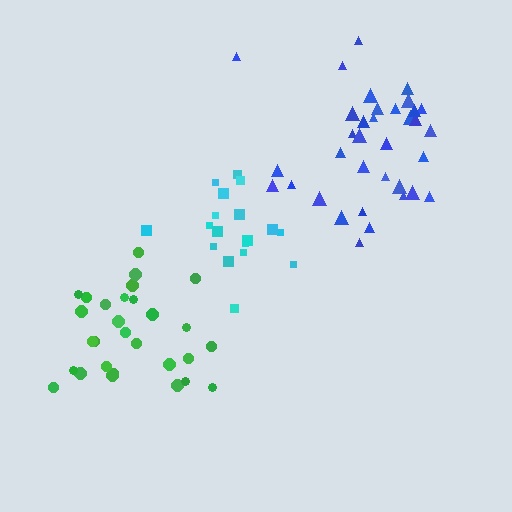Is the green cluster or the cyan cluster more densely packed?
Green.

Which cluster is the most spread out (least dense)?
Cyan.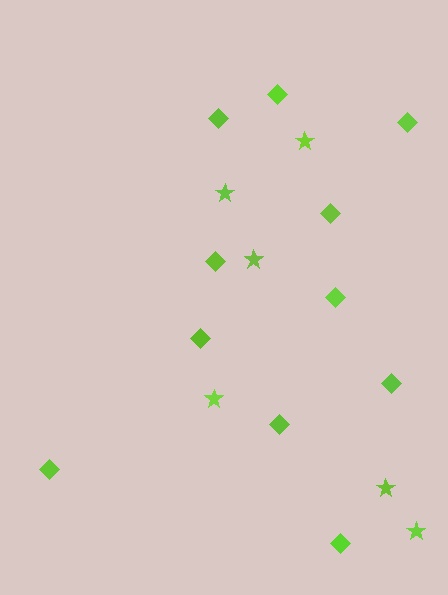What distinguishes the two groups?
There are 2 groups: one group of diamonds (11) and one group of stars (6).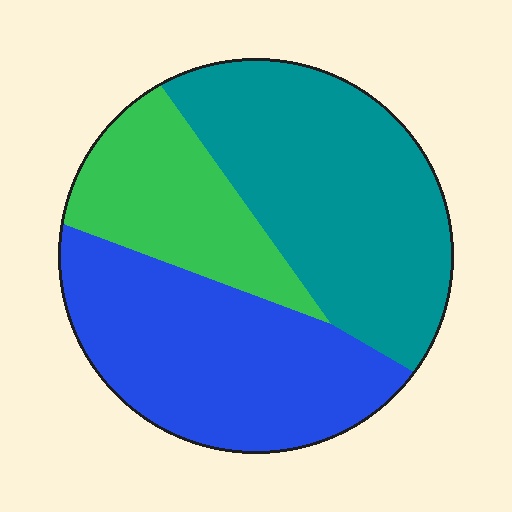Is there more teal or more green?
Teal.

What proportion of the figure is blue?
Blue covers 37% of the figure.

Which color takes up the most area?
Teal, at roughly 40%.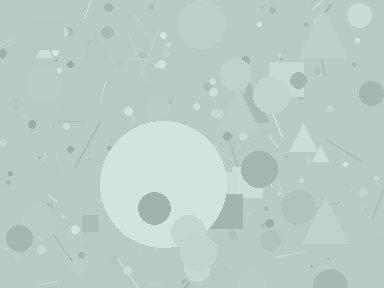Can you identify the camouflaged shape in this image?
The camouflaged shape is a circle.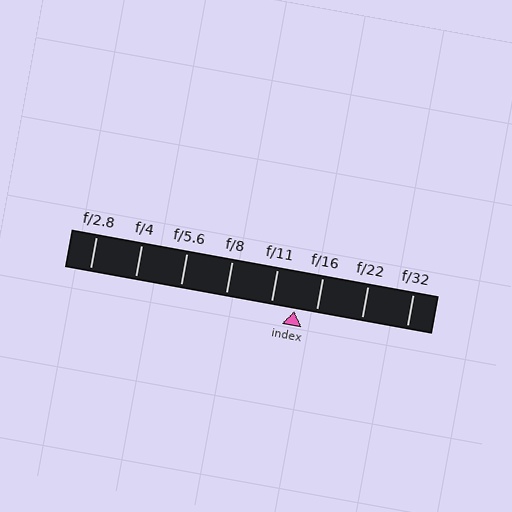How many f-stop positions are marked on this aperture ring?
There are 8 f-stop positions marked.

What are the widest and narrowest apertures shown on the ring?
The widest aperture shown is f/2.8 and the narrowest is f/32.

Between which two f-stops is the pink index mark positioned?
The index mark is between f/11 and f/16.